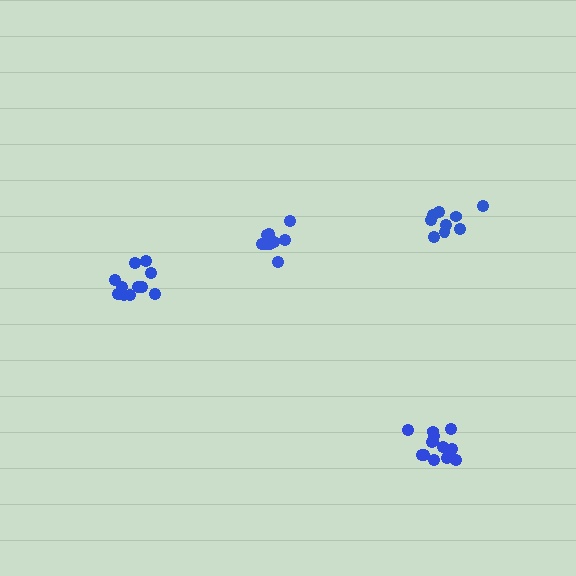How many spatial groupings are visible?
There are 4 spatial groupings.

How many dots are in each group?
Group 1: 9 dots, Group 2: 13 dots, Group 3: 11 dots, Group 4: 9 dots (42 total).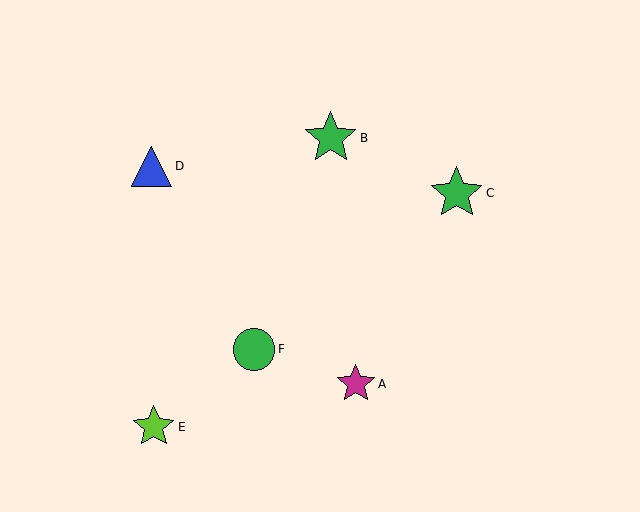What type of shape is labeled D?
Shape D is a blue triangle.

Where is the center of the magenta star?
The center of the magenta star is at (356, 384).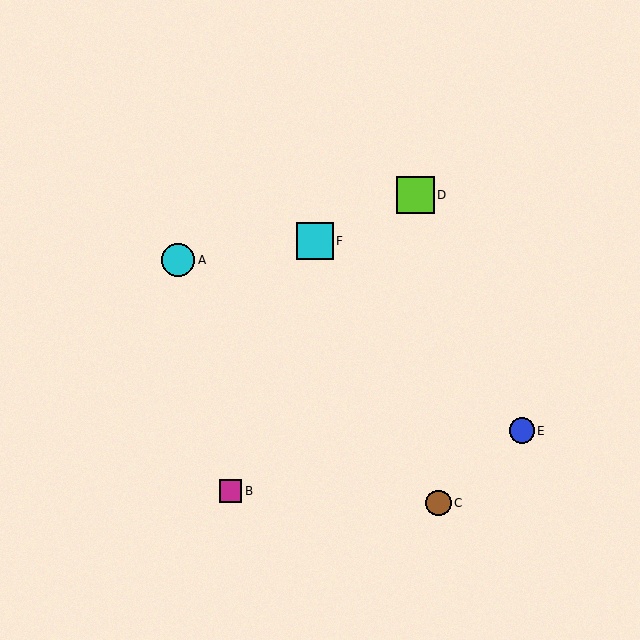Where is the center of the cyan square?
The center of the cyan square is at (315, 241).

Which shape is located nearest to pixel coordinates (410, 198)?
The lime square (labeled D) at (415, 195) is nearest to that location.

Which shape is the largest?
The lime square (labeled D) is the largest.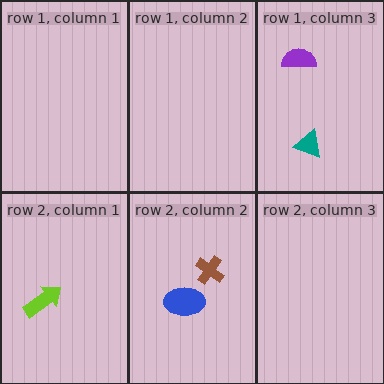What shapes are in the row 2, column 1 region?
The lime arrow.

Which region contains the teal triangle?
The row 1, column 3 region.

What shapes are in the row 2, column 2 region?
The blue ellipse, the brown cross.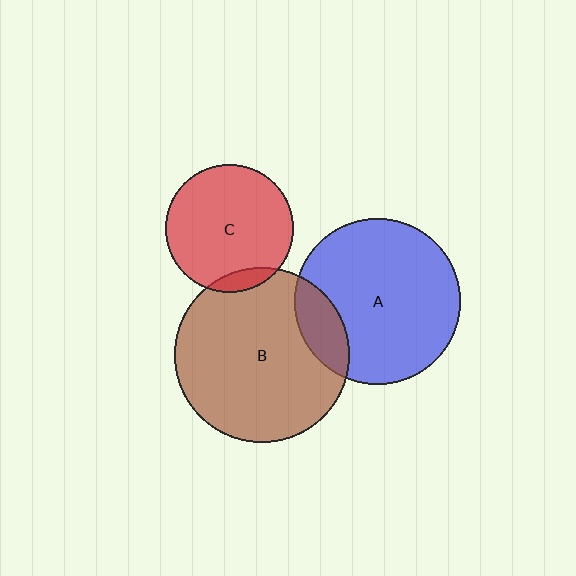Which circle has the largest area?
Circle B (brown).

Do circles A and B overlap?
Yes.